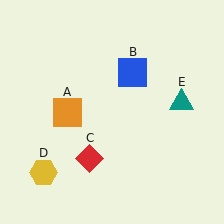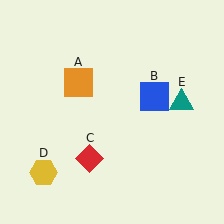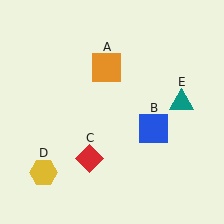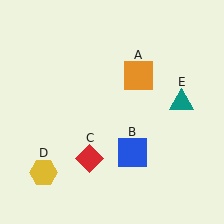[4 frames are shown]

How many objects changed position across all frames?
2 objects changed position: orange square (object A), blue square (object B).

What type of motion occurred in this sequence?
The orange square (object A), blue square (object B) rotated clockwise around the center of the scene.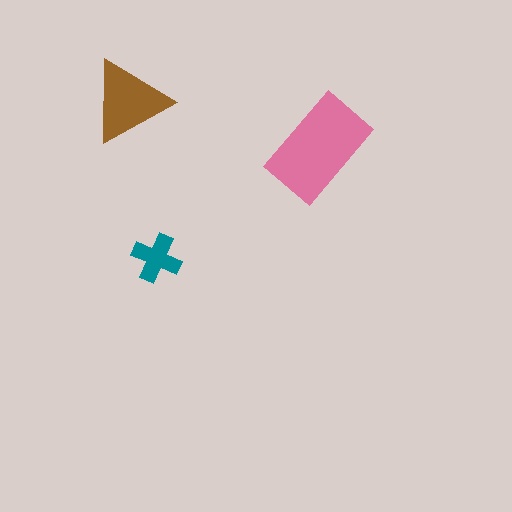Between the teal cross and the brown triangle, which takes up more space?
The brown triangle.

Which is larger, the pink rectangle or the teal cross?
The pink rectangle.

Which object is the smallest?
The teal cross.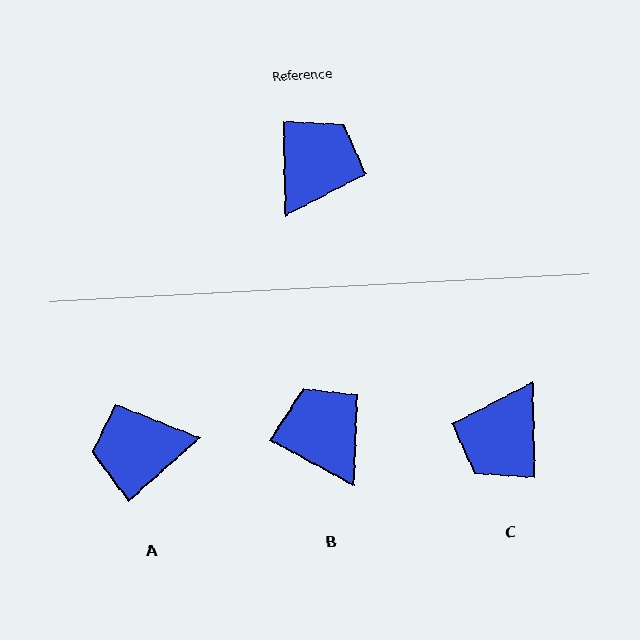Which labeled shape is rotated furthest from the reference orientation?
C, about 180 degrees away.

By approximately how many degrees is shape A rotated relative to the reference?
Approximately 130 degrees counter-clockwise.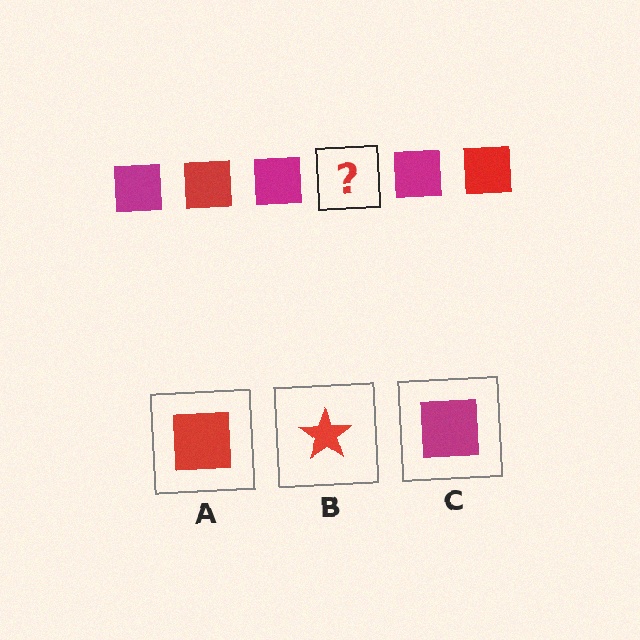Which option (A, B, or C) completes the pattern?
A.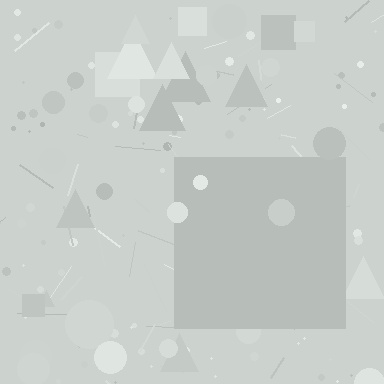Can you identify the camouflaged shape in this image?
The camouflaged shape is a square.